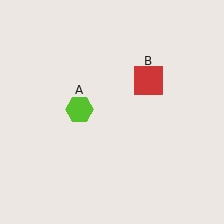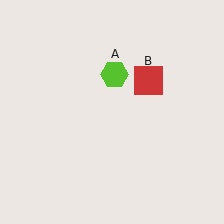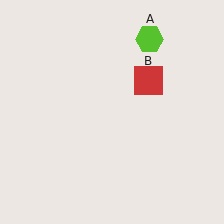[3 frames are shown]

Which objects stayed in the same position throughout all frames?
Red square (object B) remained stationary.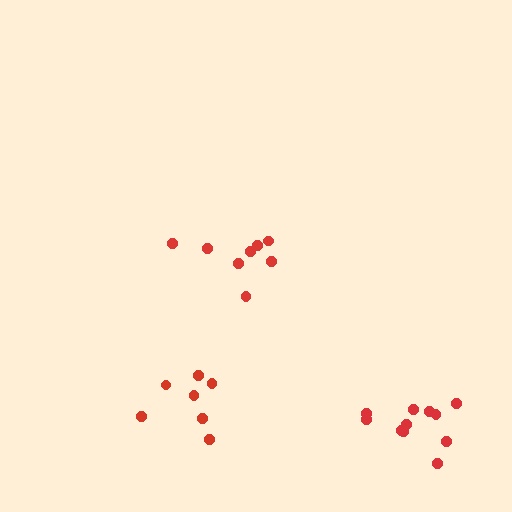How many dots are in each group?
Group 1: 8 dots, Group 2: 7 dots, Group 3: 11 dots (26 total).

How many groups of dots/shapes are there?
There are 3 groups.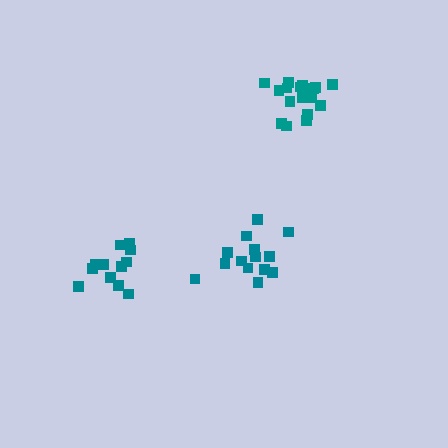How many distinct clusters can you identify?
There are 3 distinct clusters.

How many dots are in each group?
Group 1: 13 dots, Group 2: 14 dots, Group 3: 18 dots (45 total).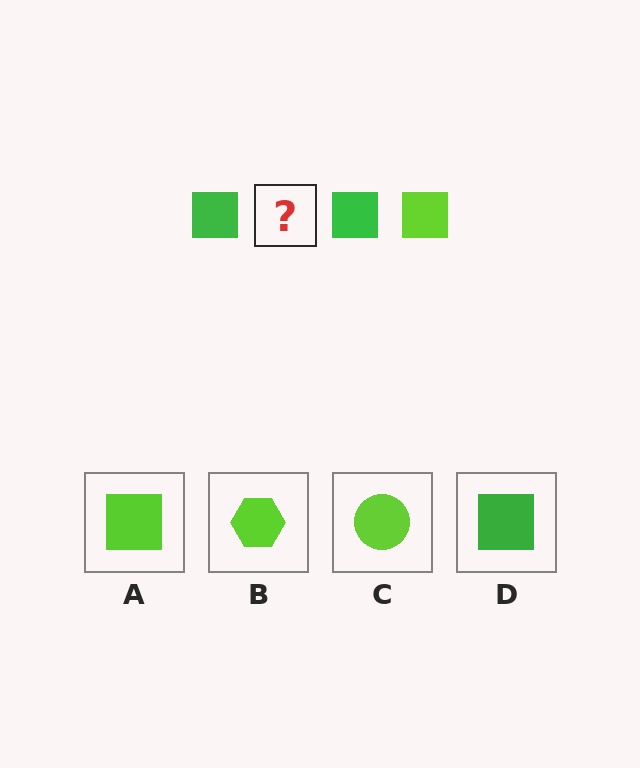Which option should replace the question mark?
Option A.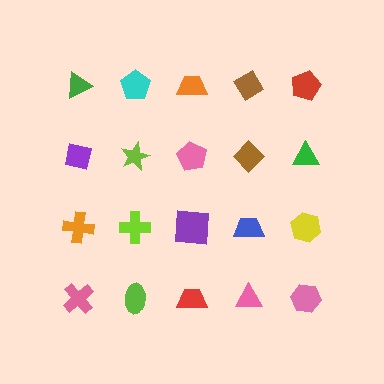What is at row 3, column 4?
A blue trapezoid.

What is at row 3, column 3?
A purple square.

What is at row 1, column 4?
A brown diamond.